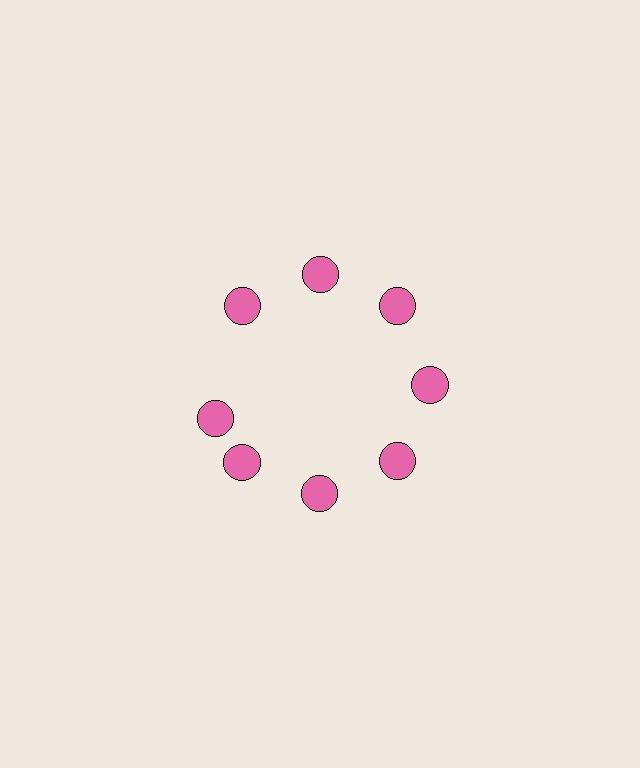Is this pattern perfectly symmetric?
No. The 8 pink circles are arranged in a ring, but one element near the 9 o'clock position is rotated out of alignment along the ring, breaking the 8-fold rotational symmetry.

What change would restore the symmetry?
The symmetry would be restored by rotating it back into even spacing with its neighbors so that all 8 circles sit at equal angles and equal distance from the center.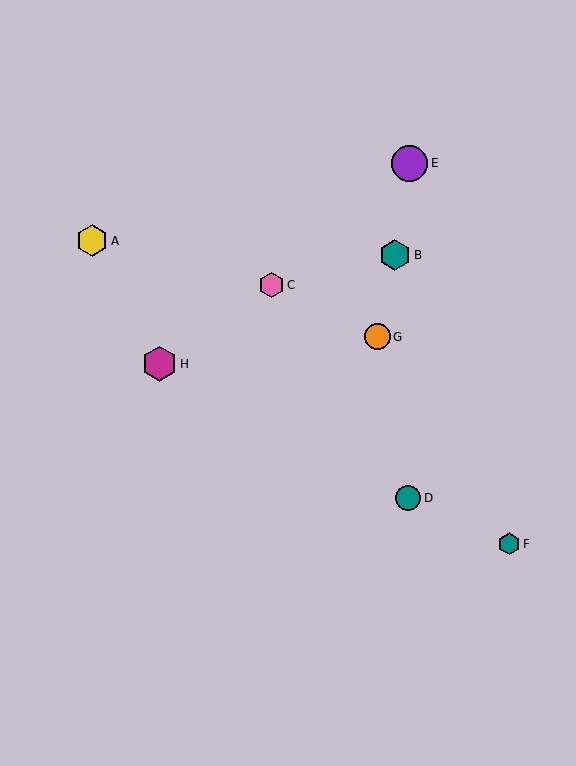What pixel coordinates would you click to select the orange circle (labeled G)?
Click at (377, 337) to select the orange circle G.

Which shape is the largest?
The purple circle (labeled E) is the largest.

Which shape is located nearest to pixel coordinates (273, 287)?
The pink hexagon (labeled C) at (271, 285) is nearest to that location.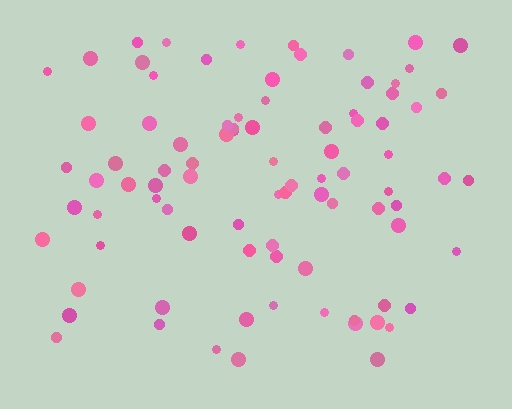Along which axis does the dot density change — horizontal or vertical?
Vertical.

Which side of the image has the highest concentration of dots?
The top.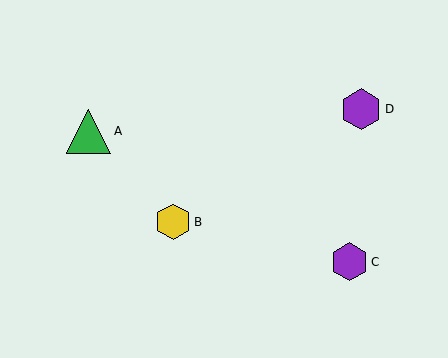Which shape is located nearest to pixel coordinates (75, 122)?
The green triangle (labeled A) at (88, 131) is nearest to that location.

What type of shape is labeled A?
Shape A is a green triangle.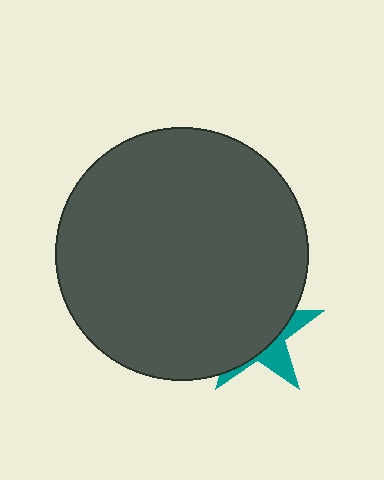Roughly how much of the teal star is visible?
A small part of it is visible (roughly 30%).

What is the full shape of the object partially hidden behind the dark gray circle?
The partially hidden object is a teal star.